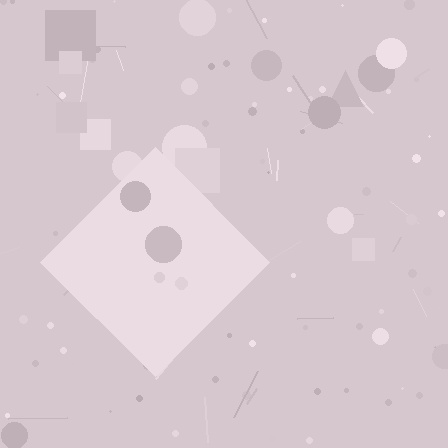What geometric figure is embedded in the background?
A diamond is embedded in the background.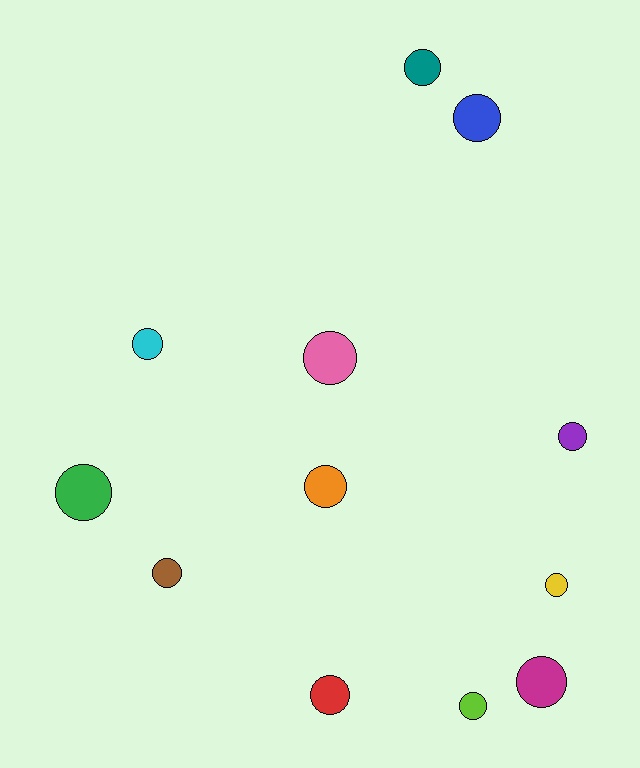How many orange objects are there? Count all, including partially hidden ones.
There is 1 orange object.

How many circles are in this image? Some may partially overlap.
There are 12 circles.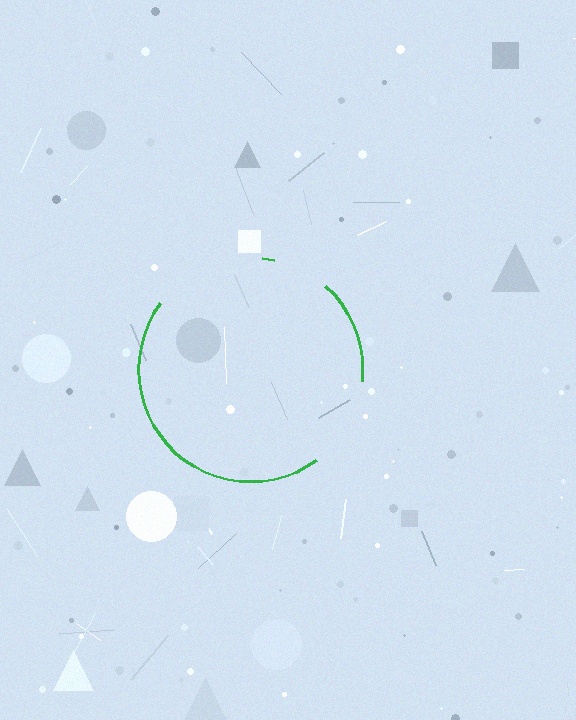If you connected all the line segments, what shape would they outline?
They would outline a circle.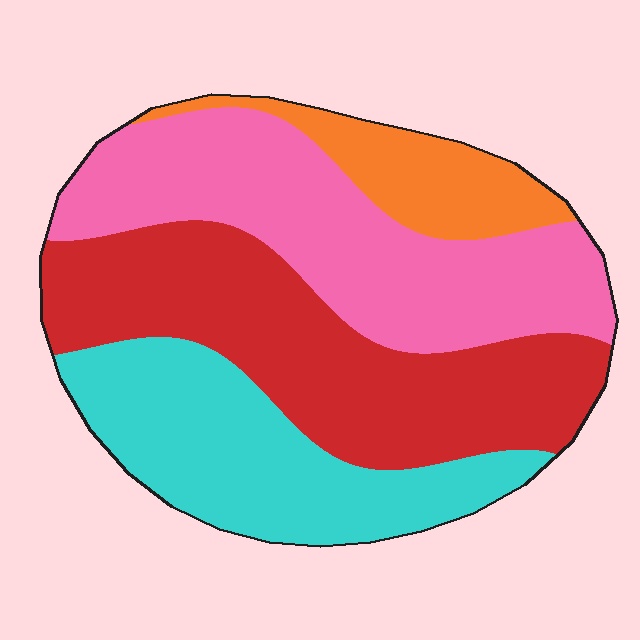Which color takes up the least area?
Orange, at roughly 10%.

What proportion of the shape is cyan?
Cyan covers 24% of the shape.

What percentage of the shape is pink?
Pink takes up between a quarter and a half of the shape.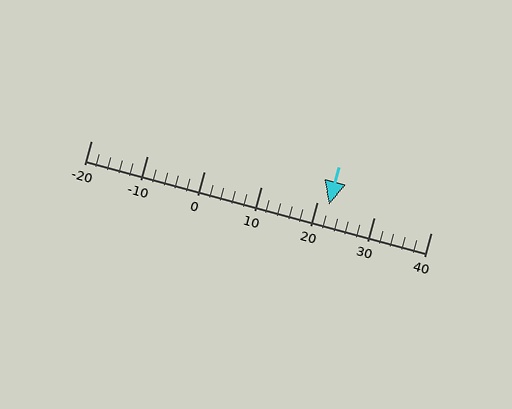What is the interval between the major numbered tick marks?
The major tick marks are spaced 10 units apart.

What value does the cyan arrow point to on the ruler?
The cyan arrow points to approximately 22.